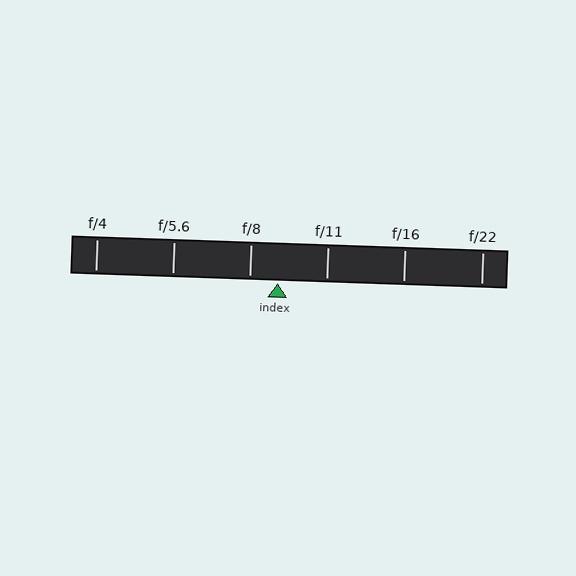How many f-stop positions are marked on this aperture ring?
There are 6 f-stop positions marked.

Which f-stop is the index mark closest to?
The index mark is closest to f/8.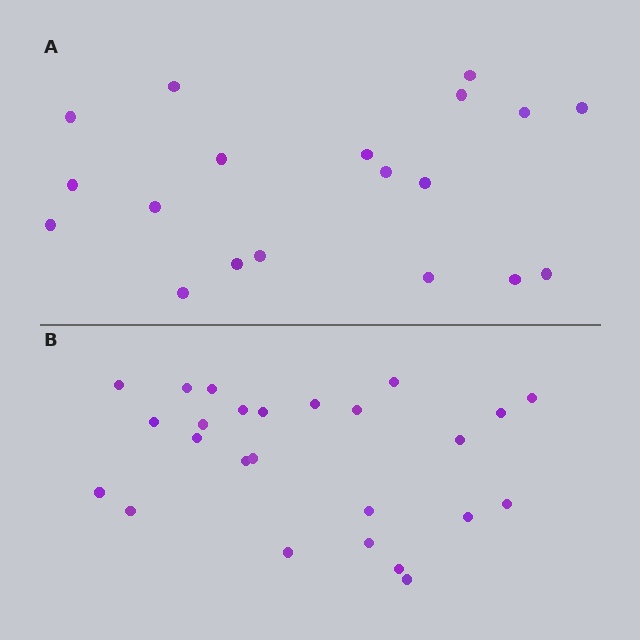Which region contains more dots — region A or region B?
Region B (the bottom region) has more dots.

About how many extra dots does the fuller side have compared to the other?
Region B has about 6 more dots than region A.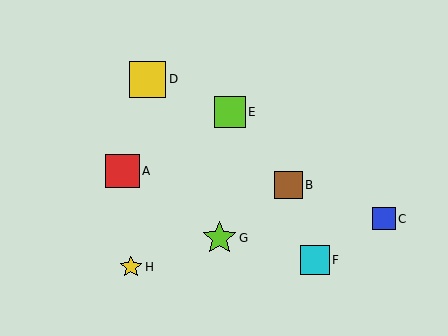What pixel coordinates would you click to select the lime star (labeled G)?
Click at (220, 238) to select the lime star G.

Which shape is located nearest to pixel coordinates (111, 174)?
The red square (labeled A) at (122, 171) is nearest to that location.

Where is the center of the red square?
The center of the red square is at (122, 171).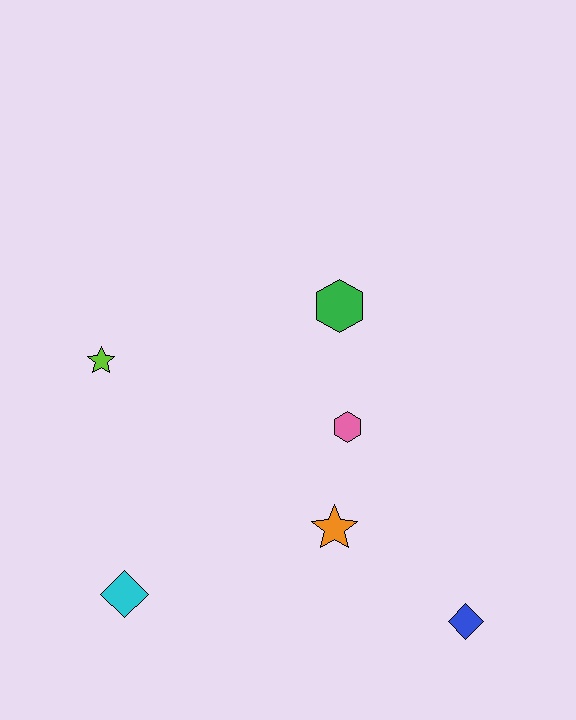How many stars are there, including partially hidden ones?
There are 2 stars.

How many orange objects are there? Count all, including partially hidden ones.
There is 1 orange object.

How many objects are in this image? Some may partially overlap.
There are 6 objects.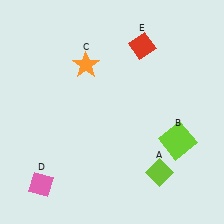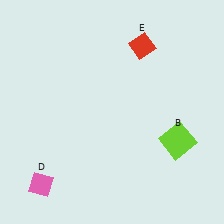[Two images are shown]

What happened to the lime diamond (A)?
The lime diamond (A) was removed in Image 2. It was in the bottom-right area of Image 1.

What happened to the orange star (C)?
The orange star (C) was removed in Image 2. It was in the top-left area of Image 1.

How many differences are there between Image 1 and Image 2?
There are 2 differences between the two images.